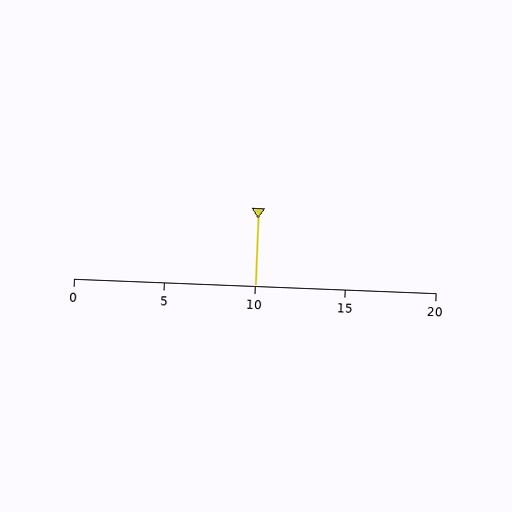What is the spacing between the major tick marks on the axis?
The major ticks are spaced 5 apart.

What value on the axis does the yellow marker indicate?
The marker indicates approximately 10.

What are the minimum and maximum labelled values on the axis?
The axis runs from 0 to 20.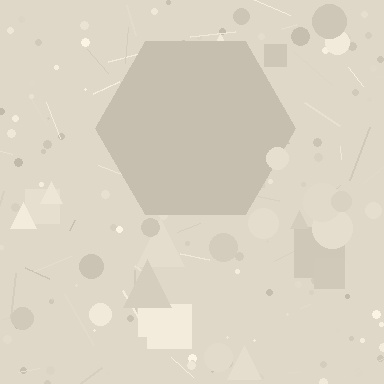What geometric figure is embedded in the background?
A hexagon is embedded in the background.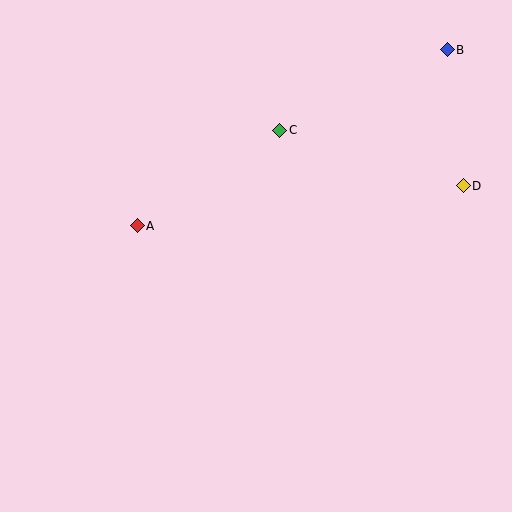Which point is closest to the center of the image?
Point A at (137, 226) is closest to the center.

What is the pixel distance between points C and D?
The distance between C and D is 192 pixels.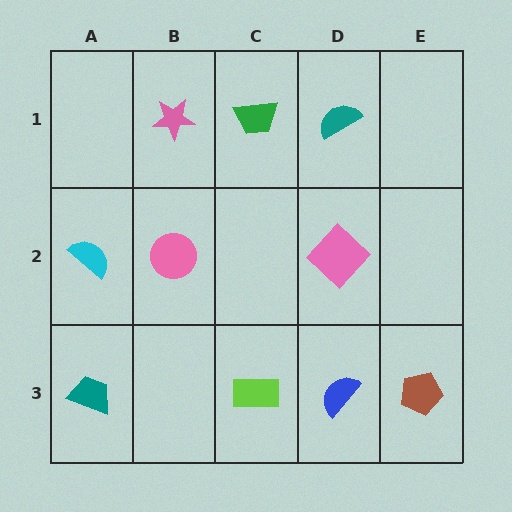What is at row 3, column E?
A brown pentagon.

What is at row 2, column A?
A cyan semicircle.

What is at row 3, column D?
A blue semicircle.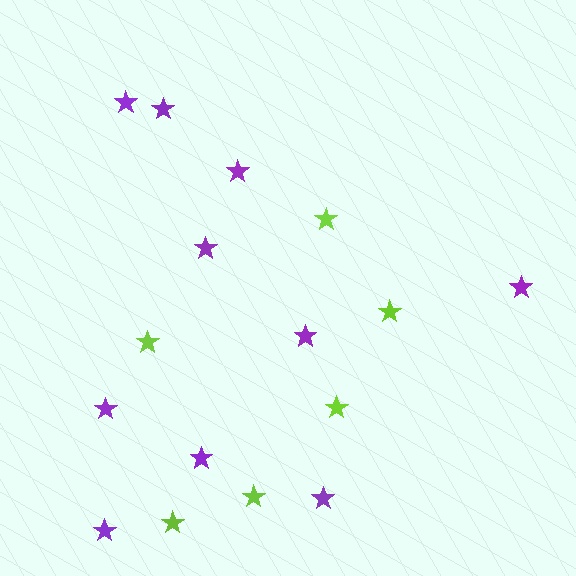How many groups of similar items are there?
There are 2 groups: one group of purple stars (10) and one group of lime stars (6).